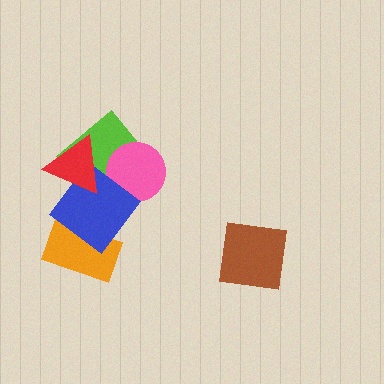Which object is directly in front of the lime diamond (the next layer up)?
The pink circle is directly in front of the lime diamond.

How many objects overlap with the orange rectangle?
1 object overlaps with the orange rectangle.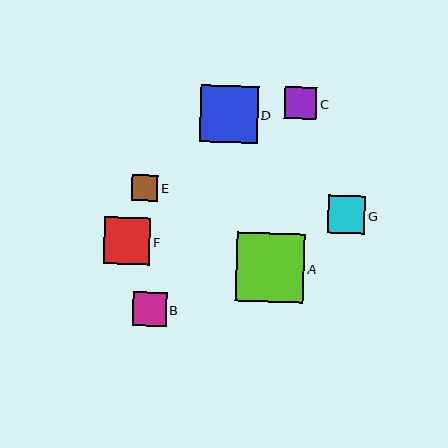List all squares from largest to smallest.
From largest to smallest: A, D, F, G, B, C, E.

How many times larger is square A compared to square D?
Square A is approximately 1.2 times the size of square D.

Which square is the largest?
Square A is the largest with a size of approximately 69 pixels.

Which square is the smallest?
Square E is the smallest with a size of approximately 26 pixels.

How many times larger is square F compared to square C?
Square F is approximately 1.4 times the size of square C.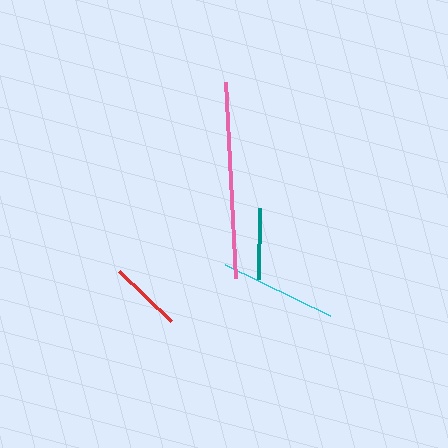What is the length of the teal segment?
The teal segment is approximately 71 pixels long.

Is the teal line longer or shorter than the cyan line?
The cyan line is longer than the teal line.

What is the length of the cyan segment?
The cyan segment is approximately 116 pixels long.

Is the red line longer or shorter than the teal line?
The red line is longer than the teal line.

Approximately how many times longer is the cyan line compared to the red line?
The cyan line is approximately 1.6 times the length of the red line.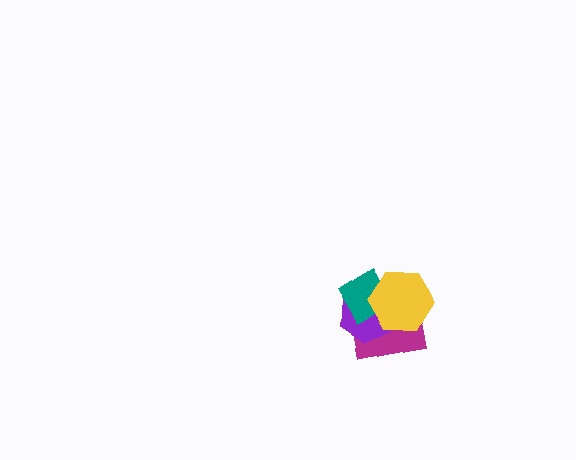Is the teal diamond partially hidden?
Yes, it is partially covered by another shape.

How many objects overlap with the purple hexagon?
3 objects overlap with the purple hexagon.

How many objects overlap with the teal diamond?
3 objects overlap with the teal diamond.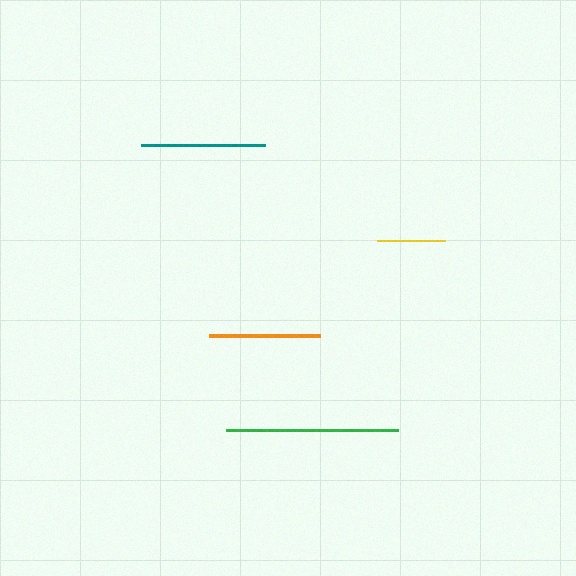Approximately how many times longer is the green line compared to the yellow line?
The green line is approximately 2.5 times the length of the yellow line.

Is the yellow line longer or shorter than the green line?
The green line is longer than the yellow line.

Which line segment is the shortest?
The yellow line is the shortest at approximately 68 pixels.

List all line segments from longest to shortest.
From longest to shortest: green, teal, orange, yellow.